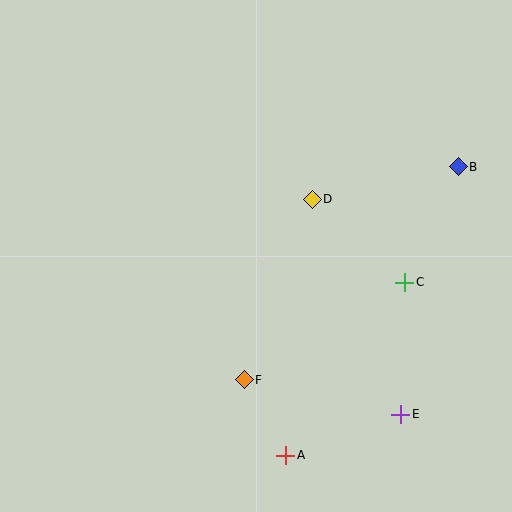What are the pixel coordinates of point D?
Point D is at (312, 199).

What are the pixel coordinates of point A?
Point A is at (285, 455).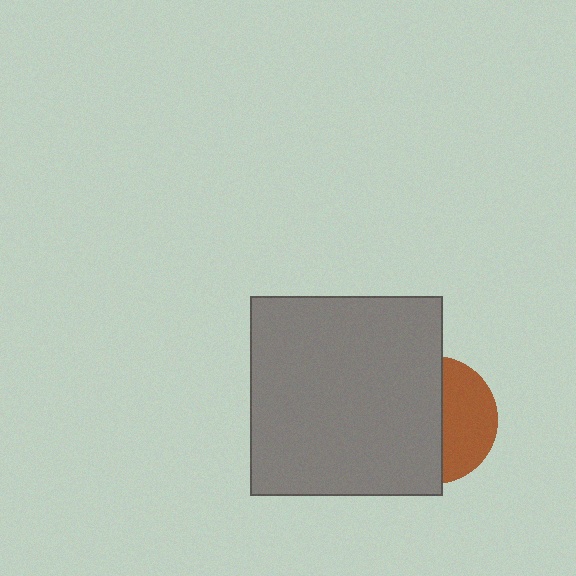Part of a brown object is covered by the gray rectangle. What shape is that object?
It is a circle.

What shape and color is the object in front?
The object in front is a gray rectangle.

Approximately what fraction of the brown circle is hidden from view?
Roughly 60% of the brown circle is hidden behind the gray rectangle.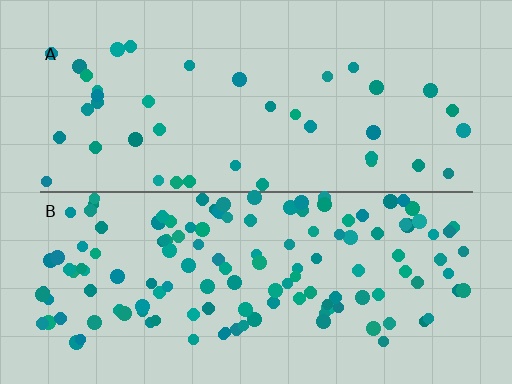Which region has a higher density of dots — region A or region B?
B (the bottom).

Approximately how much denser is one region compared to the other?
Approximately 3.3× — region B over region A.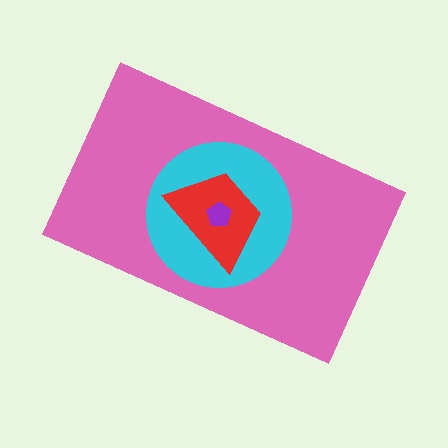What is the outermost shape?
The pink rectangle.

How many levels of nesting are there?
4.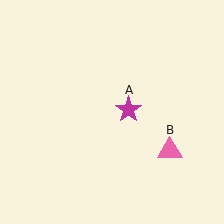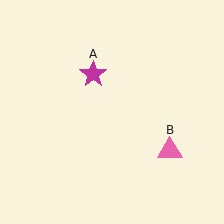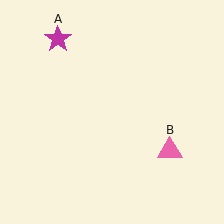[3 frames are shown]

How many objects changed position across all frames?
1 object changed position: magenta star (object A).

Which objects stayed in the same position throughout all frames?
Pink triangle (object B) remained stationary.